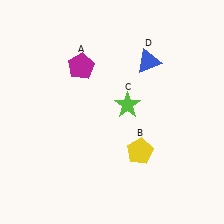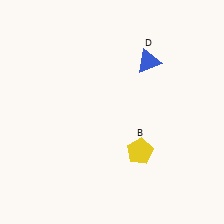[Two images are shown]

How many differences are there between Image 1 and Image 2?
There are 2 differences between the two images.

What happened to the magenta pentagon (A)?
The magenta pentagon (A) was removed in Image 2. It was in the top-left area of Image 1.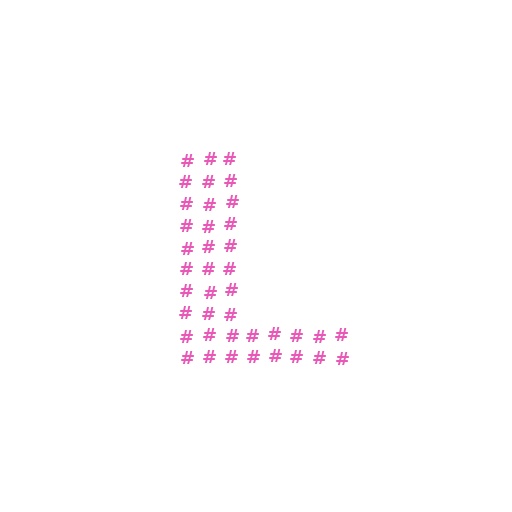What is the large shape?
The large shape is the letter L.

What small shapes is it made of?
It is made of small hash symbols.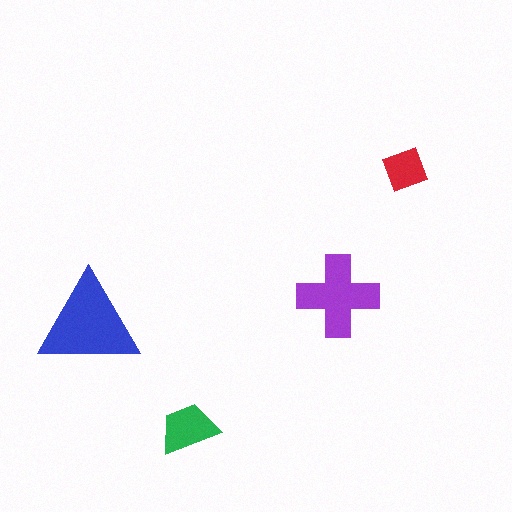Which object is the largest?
The blue triangle.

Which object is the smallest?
The red square.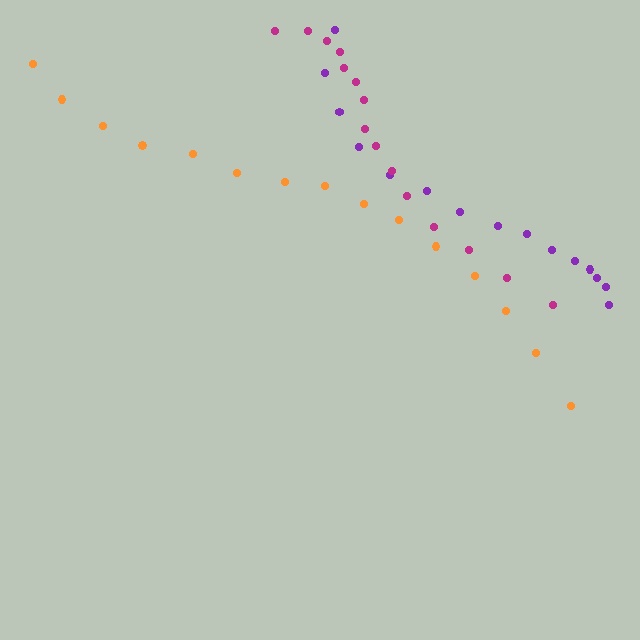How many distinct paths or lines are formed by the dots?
There are 3 distinct paths.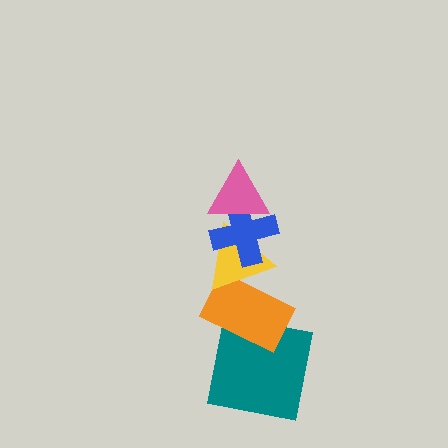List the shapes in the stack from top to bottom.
From top to bottom: the pink triangle, the blue cross, the yellow triangle, the orange rectangle, the teal square.